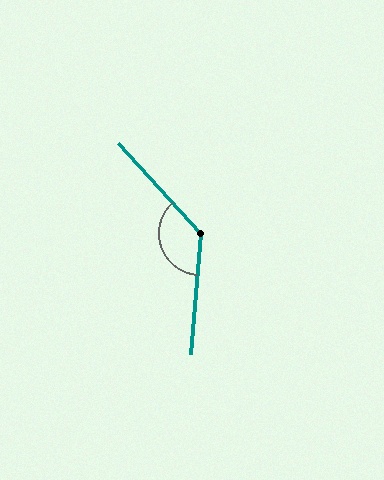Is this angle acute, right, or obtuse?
It is obtuse.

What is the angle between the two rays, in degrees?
Approximately 133 degrees.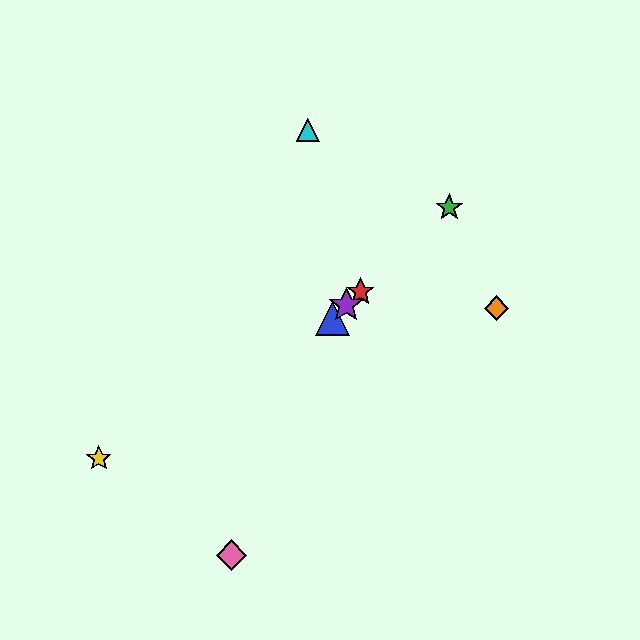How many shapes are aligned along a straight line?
4 shapes (the red star, the blue triangle, the green star, the purple star) are aligned along a straight line.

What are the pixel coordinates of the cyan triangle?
The cyan triangle is at (308, 130).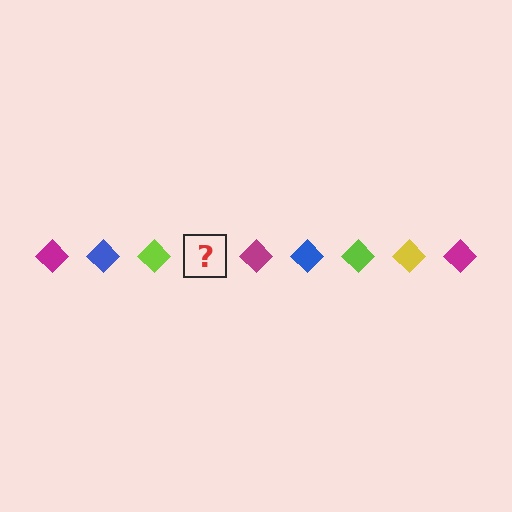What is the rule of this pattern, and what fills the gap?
The rule is that the pattern cycles through magenta, blue, lime, yellow diamonds. The gap should be filled with a yellow diamond.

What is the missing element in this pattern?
The missing element is a yellow diamond.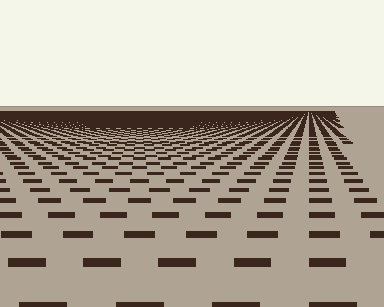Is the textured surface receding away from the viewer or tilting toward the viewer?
The surface is receding away from the viewer. Texture elements get smaller and denser toward the top.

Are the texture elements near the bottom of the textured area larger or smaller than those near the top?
Larger. Near the bottom, elements are closer to the viewer and appear at a bigger on-screen size.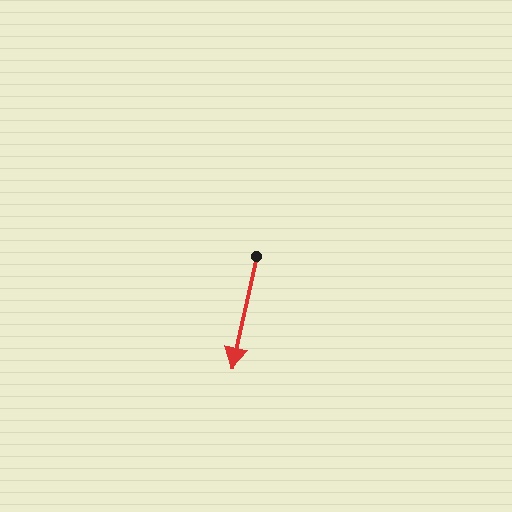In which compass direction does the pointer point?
South.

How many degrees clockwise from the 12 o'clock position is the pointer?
Approximately 192 degrees.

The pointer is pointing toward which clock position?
Roughly 6 o'clock.